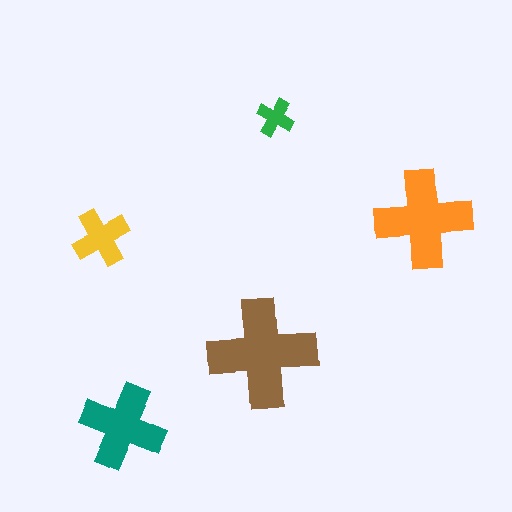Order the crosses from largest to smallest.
the brown one, the orange one, the teal one, the yellow one, the green one.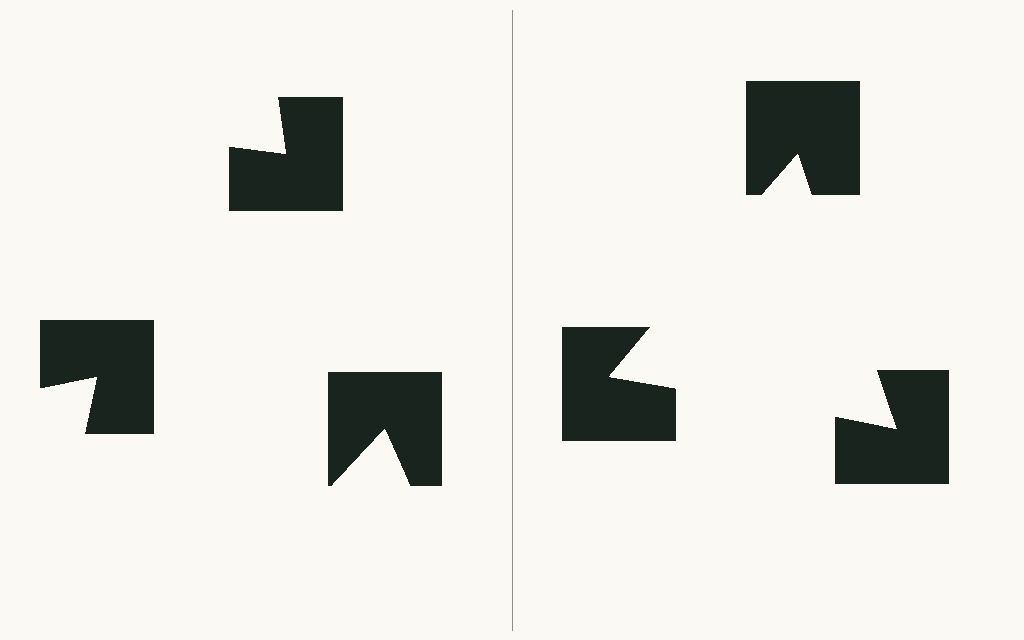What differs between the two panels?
The notched squares are positioned identically on both sides; only the wedge orientations differ. On the right they align to a triangle; on the left they are misaligned.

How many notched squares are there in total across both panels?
6 — 3 on each side.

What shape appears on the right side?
An illusory triangle.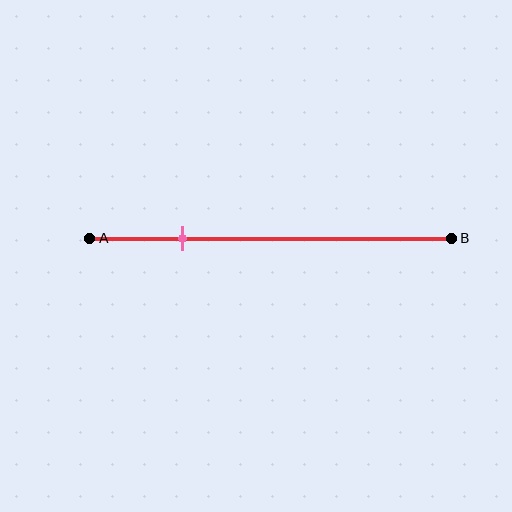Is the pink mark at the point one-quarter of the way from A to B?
Yes, the mark is approximately at the one-quarter point.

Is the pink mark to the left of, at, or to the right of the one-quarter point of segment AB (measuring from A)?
The pink mark is approximately at the one-quarter point of segment AB.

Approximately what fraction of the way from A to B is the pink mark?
The pink mark is approximately 25% of the way from A to B.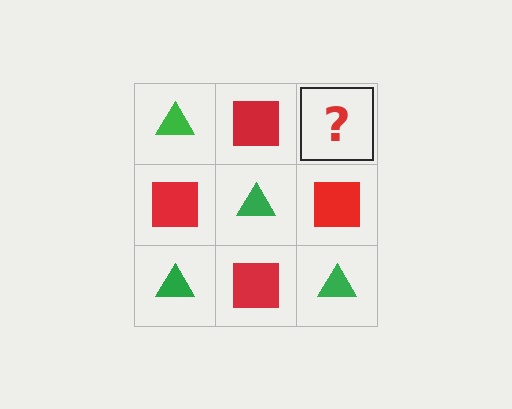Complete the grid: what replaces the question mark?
The question mark should be replaced with a green triangle.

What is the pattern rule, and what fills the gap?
The rule is that it alternates green triangle and red square in a checkerboard pattern. The gap should be filled with a green triangle.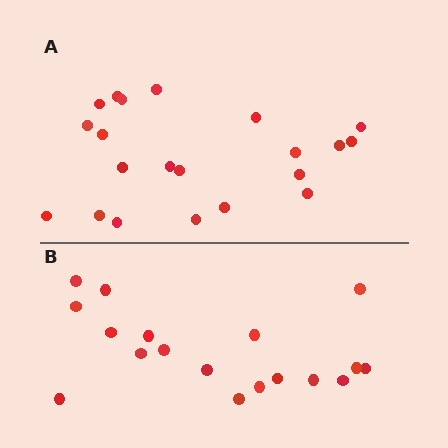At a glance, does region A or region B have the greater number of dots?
Region A (the top region) has more dots.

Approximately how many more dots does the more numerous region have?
Region A has just a few more — roughly 2 or 3 more dots than region B.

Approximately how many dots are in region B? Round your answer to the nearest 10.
About 20 dots. (The exact count is 18, which rounds to 20.)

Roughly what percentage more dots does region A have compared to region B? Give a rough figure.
About 15% more.